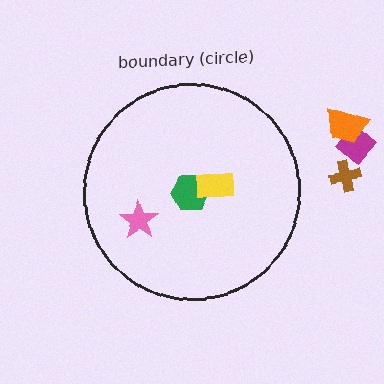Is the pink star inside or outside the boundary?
Inside.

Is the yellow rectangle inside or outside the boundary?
Inside.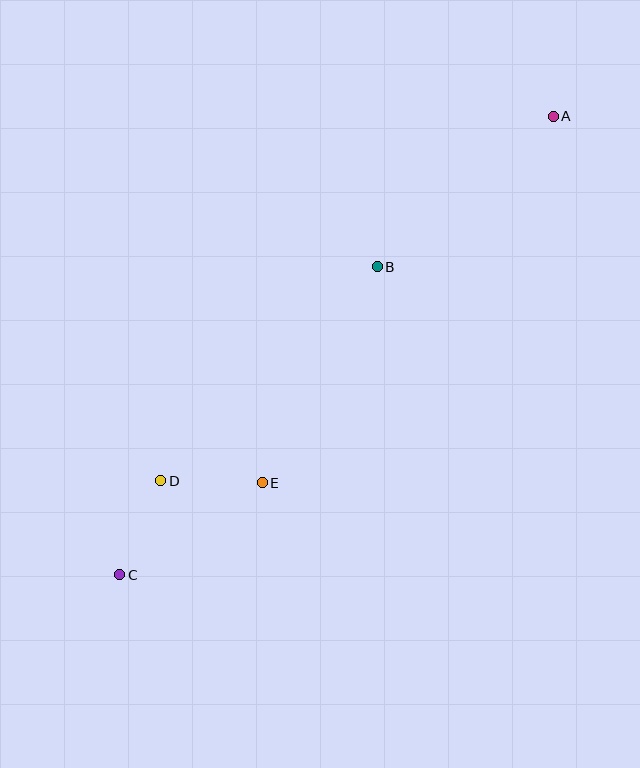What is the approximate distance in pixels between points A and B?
The distance between A and B is approximately 231 pixels.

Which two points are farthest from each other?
Points A and C are farthest from each other.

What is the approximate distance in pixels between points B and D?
The distance between B and D is approximately 305 pixels.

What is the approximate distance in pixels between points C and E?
The distance between C and E is approximately 169 pixels.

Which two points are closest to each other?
Points D and E are closest to each other.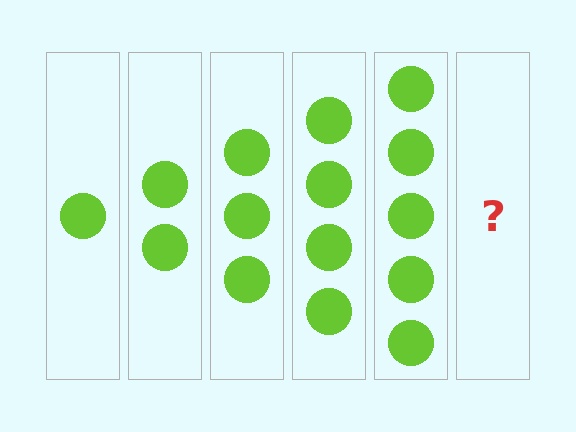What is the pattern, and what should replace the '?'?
The pattern is that each step adds one more circle. The '?' should be 6 circles.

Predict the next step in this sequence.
The next step is 6 circles.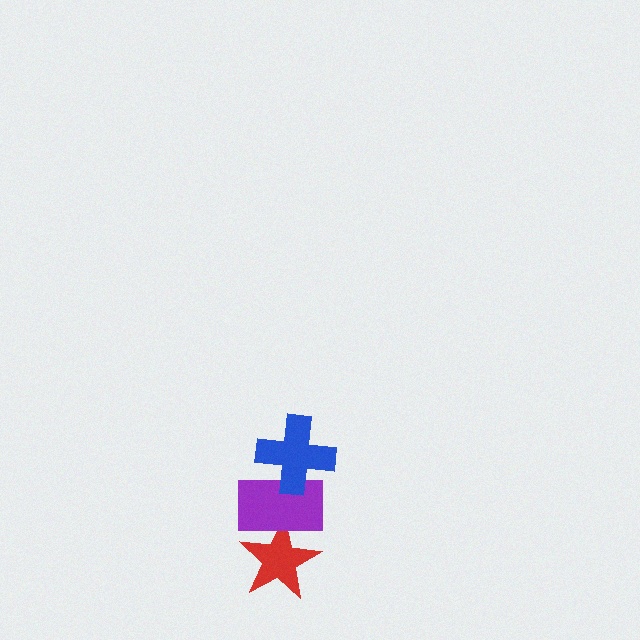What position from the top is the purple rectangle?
The purple rectangle is 2nd from the top.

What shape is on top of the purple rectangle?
The blue cross is on top of the purple rectangle.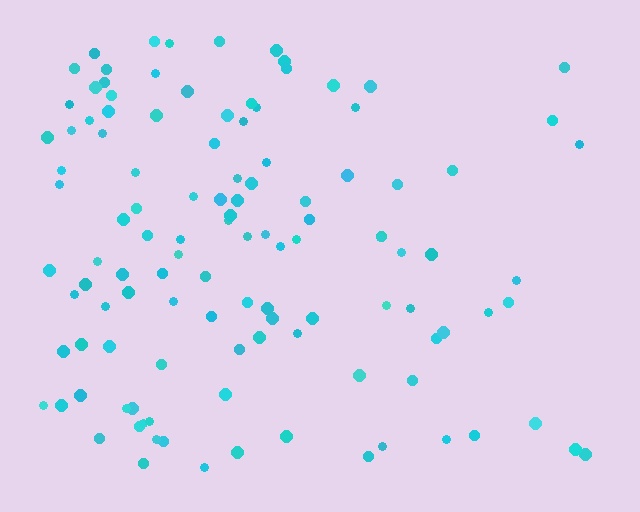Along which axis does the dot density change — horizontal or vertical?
Horizontal.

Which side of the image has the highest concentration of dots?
The left.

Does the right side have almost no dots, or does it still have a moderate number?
Still a moderate number, just noticeably fewer than the left.